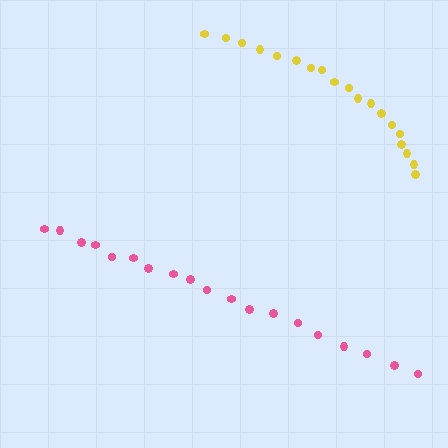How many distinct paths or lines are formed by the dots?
There are 2 distinct paths.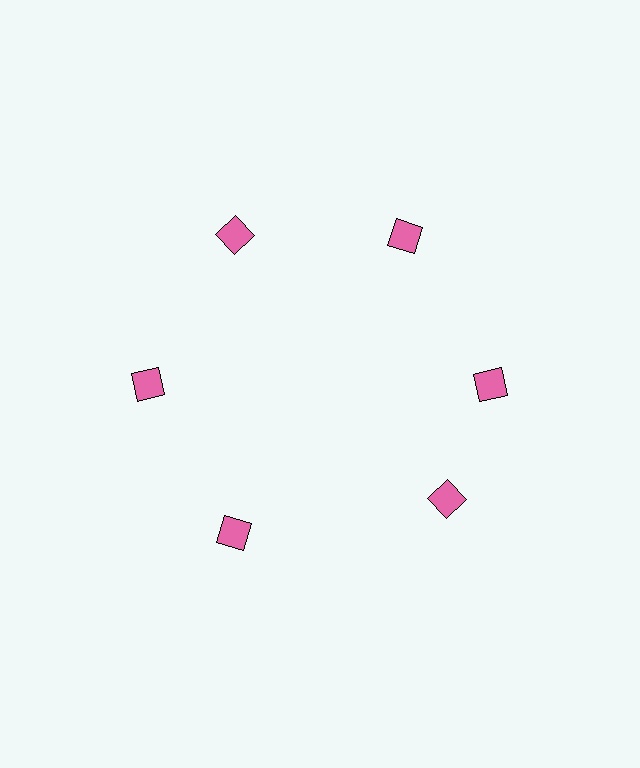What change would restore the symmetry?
The symmetry would be restored by rotating it back into even spacing with its neighbors so that all 6 squares sit at equal angles and equal distance from the center.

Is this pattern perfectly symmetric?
No. The 6 pink squares are arranged in a ring, but one element near the 5 o'clock position is rotated out of alignment along the ring, breaking the 6-fold rotational symmetry.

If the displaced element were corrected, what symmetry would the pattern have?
It would have 6-fold rotational symmetry — the pattern would map onto itself every 60 degrees.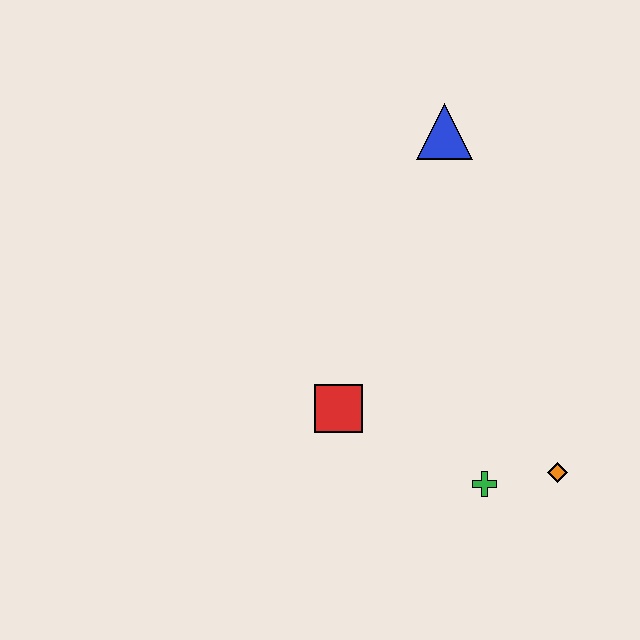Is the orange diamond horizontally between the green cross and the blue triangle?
No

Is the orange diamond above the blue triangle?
No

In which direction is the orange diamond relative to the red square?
The orange diamond is to the right of the red square.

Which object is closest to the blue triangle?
The red square is closest to the blue triangle.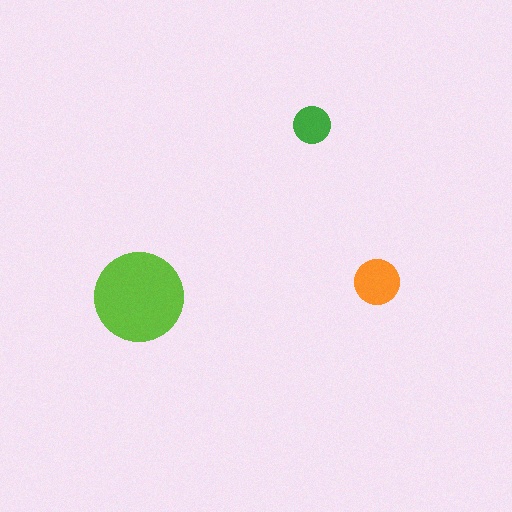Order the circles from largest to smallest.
the lime one, the orange one, the green one.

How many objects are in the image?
There are 3 objects in the image.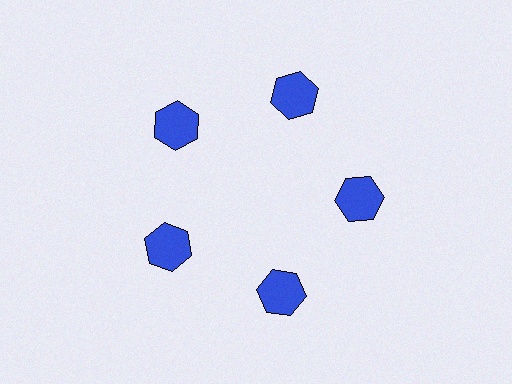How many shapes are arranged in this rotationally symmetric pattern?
There are 5 shapes, arranged in 5 groups of 1.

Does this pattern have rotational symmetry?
Yes, this pattern has 5-fold rotational symmetry. It looks the same after rotating 72 degrees around the center.